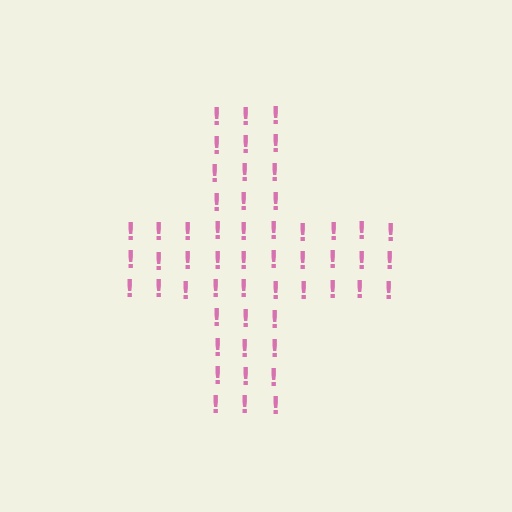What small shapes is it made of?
It is made of small exclamation marks.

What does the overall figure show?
The overall figure shows a cross.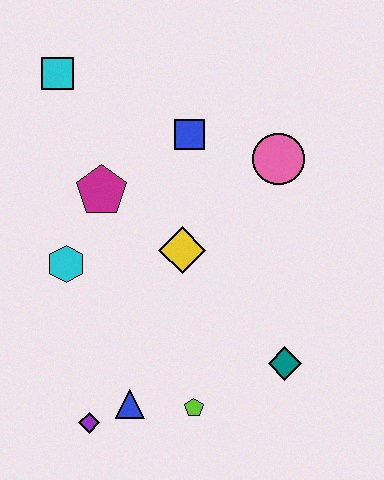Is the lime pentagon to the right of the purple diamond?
Yes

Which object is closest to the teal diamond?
The lime pentagon is closest to the teal diamond.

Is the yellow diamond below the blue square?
Yes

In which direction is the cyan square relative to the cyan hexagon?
The cyan square is above the cyan hexagon.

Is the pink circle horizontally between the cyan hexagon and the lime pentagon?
No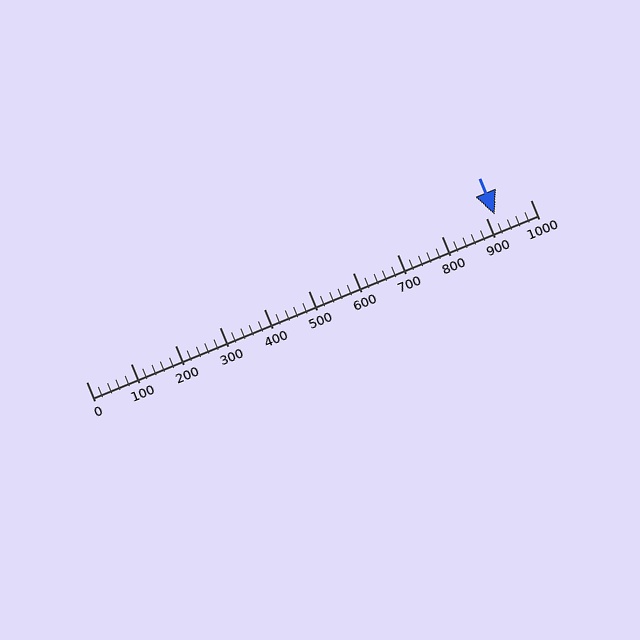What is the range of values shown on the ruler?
The ruler shows values from 0 to 1000.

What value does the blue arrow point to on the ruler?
The blue arrow points to approximately 920.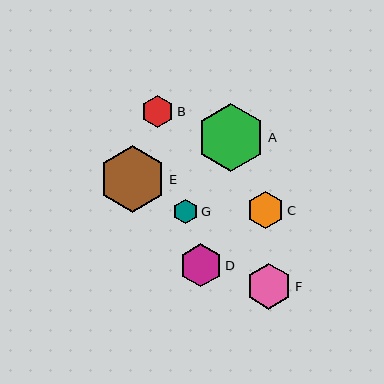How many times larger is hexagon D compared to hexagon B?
Hexagon D is approximately 1.3 times the size of hexagon B.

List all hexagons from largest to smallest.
From largest to smallest: A, E, F, D, C, B, G.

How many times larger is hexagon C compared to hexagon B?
Hexagon C is approximately 1.1 times the size of hexagon B.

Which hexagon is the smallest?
Hexagon G is the smallest with a size of approximately 24 pixels.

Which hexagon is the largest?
Hexagon A is the largest with a size of approximately 68 pixels.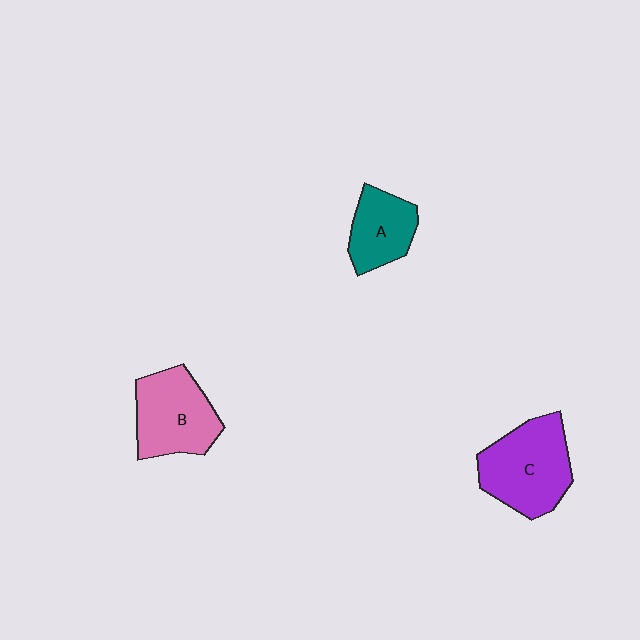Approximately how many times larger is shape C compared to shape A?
Approximately 1.6 times.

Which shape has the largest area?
Shape C (purple).